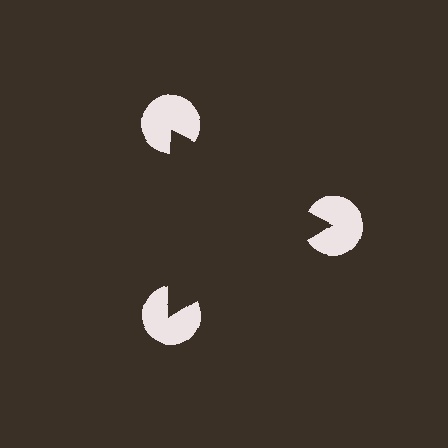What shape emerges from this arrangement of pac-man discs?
An illusory triangle — its edges are inferred from the aligned wedge cuts in the pac-man discs, not physically drawn.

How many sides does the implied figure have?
3 sides.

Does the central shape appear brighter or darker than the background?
It typically appears slightly darker than the background, even though no actual brightness change is drawn.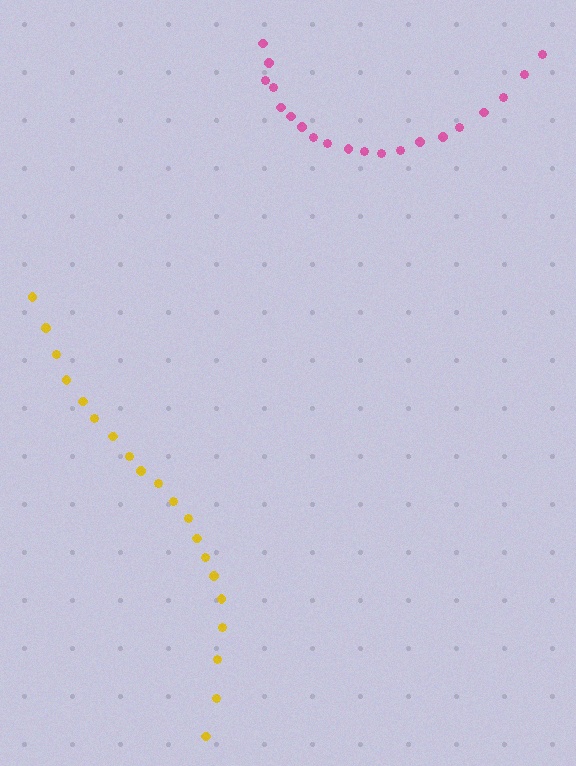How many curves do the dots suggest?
There are 2 distinct paths.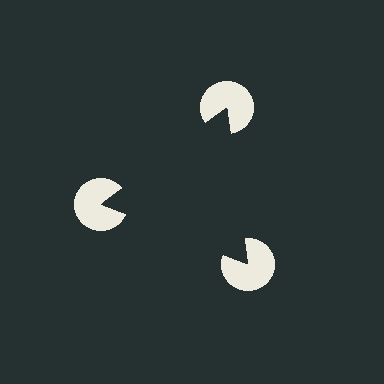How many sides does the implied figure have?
3 sides.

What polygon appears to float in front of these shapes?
An illusory triangle — its edges are inferred from the aligned wedge cuts in the pac-man discs, not physically drawn.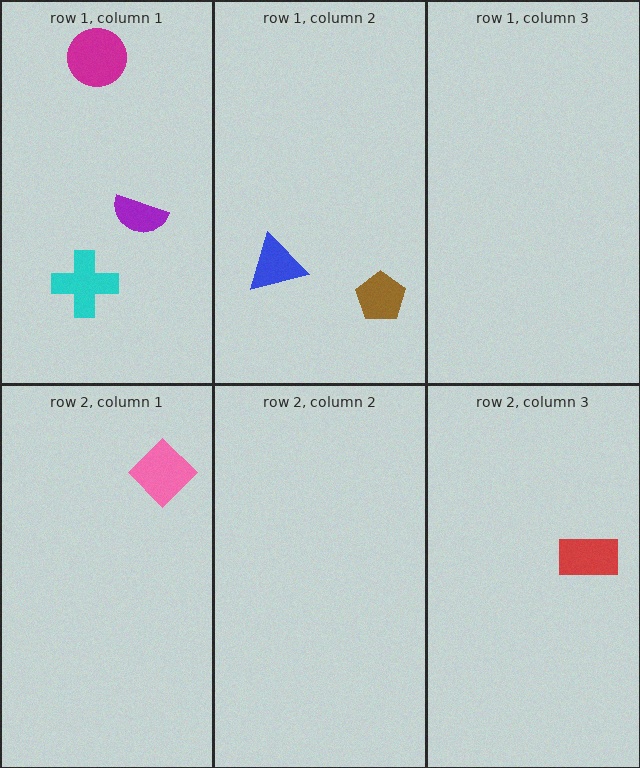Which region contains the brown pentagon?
The row 1, column 2 region.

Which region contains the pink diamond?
The row 2, column 1 region.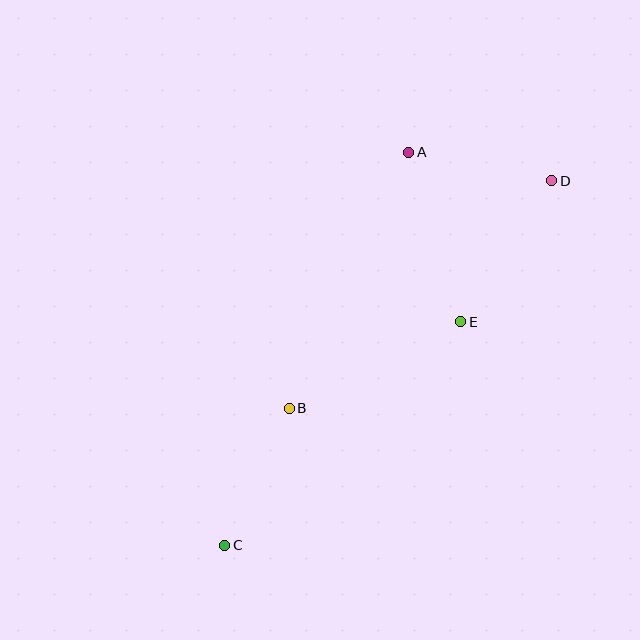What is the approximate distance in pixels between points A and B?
The distance between A and B is approximately 282 pixels.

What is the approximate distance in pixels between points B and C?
The distance between B and C is approximately 152 pixels.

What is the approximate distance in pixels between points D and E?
The distance between D and E is approximately 168 pixels.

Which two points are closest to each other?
Points A and D are closest to each other.